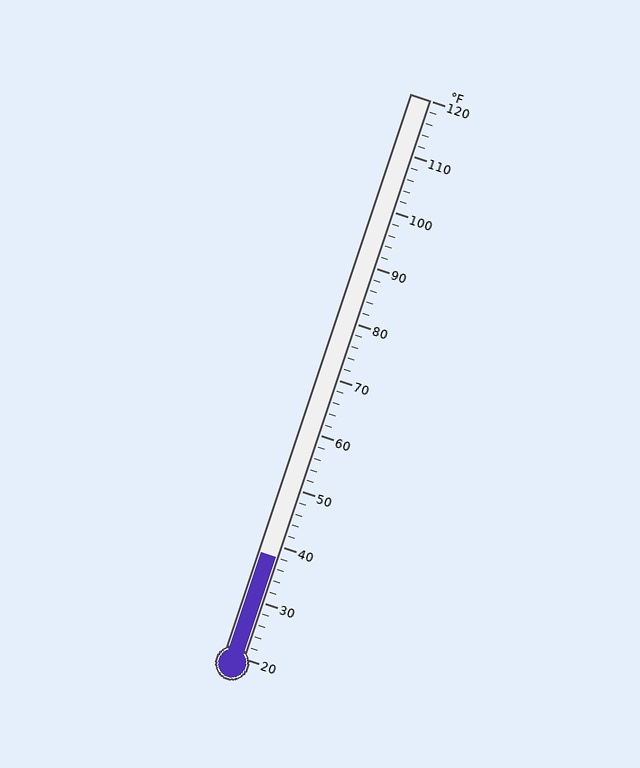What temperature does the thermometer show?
The thermometer shows approximately 38°F.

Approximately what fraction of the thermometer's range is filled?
The thermometer is filled to approximately 20% of its range.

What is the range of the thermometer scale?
The thermometer scale ranges from 20°F to 120°F.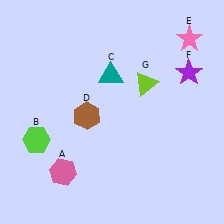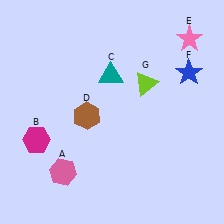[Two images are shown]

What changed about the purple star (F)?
In Image 1, F is purple. In Image 2, it changed to blue.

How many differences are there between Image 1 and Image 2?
There are 2 differences between the two images.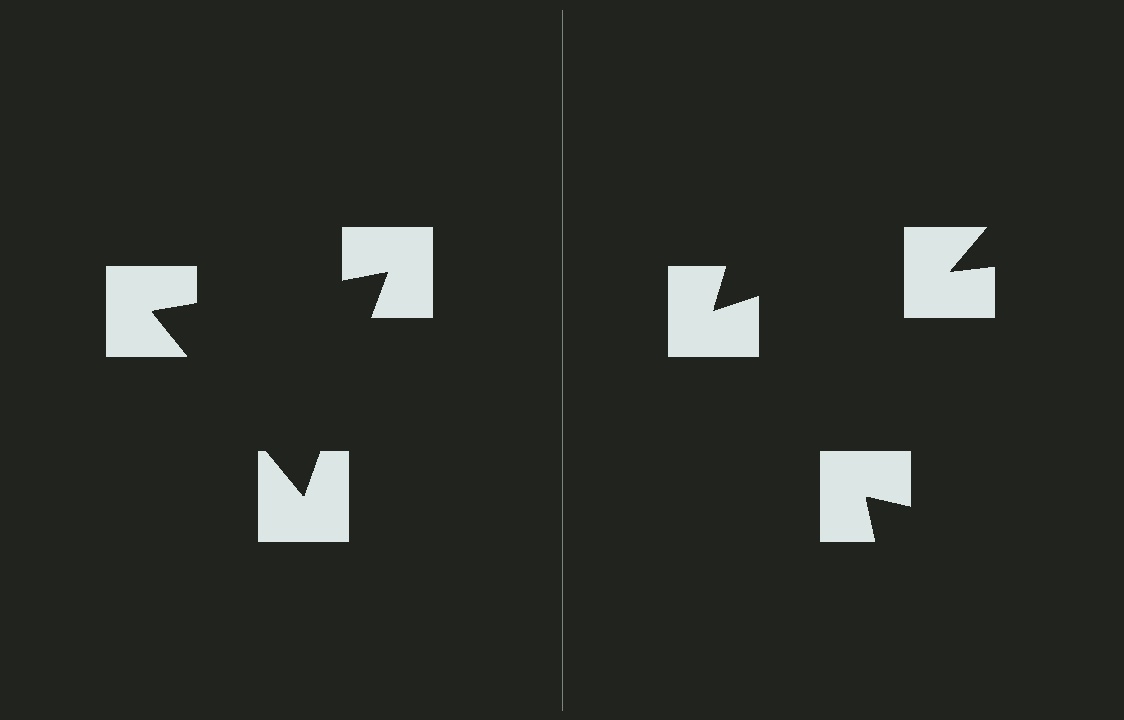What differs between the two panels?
The notched squares are positioned identically on both sides; only the wedge orientations differ. On the left they align to a triangle; on the right they are misaligned.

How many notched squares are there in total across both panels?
6 — 3 on each side.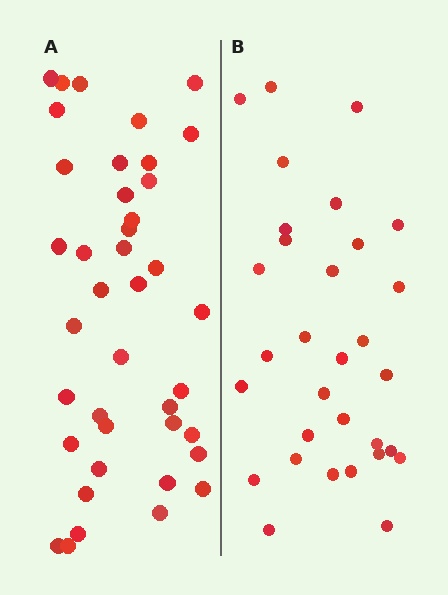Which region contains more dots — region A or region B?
Region A (the left region) has more dots.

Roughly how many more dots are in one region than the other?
Region A has roughly 8 or so more dots than region B.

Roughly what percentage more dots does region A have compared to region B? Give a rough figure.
About 30% more.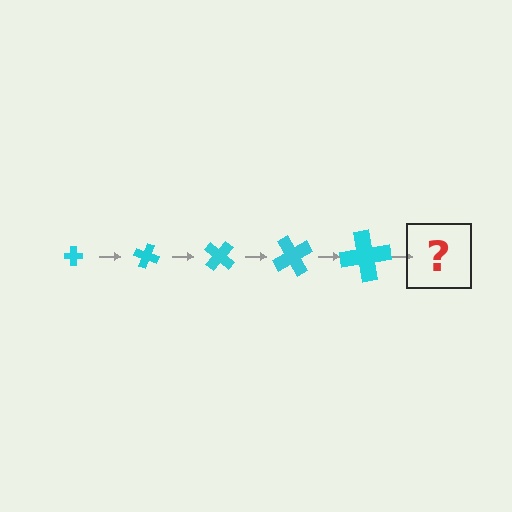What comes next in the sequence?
The next element should be a cross, larger than the previous one and rotated 100 degrees from the start.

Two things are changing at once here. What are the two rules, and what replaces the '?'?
The two rules are that the cross grows larger each step and it rotates 20 degrees each step. The '?' should be a cross, larger than the previous one and rotated 100 degrees from the start.